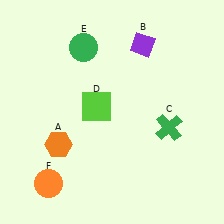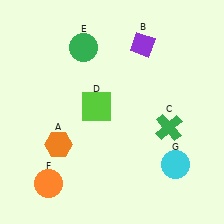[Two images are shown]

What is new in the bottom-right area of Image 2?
A cyan circle (G) was added in the bottom-right area of Image 2.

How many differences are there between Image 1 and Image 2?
There is 1 difference between the two images.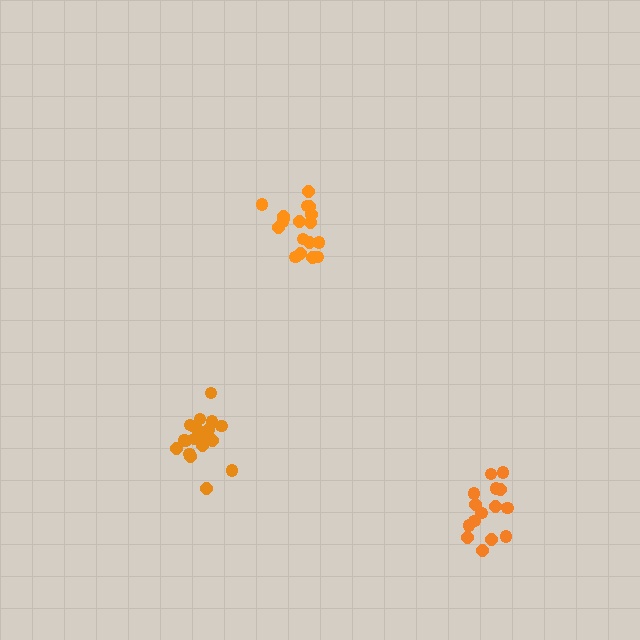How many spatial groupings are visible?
There are 3 spatial groupings.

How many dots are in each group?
Group 1: 15 dots, Group 2: 18 dots, Group 3: 20 dots (53 total).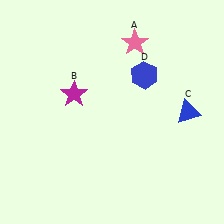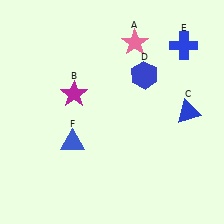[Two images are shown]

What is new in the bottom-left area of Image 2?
A blue triangle (F) was added in the bottom-left area of Image 2.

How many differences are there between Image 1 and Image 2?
There are 2 differences between the two images.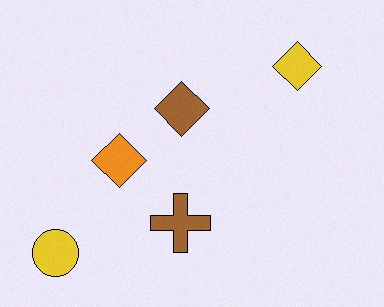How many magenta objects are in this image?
There are no magenta objects.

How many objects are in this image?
There are 5 objects.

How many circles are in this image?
There is 1 circle.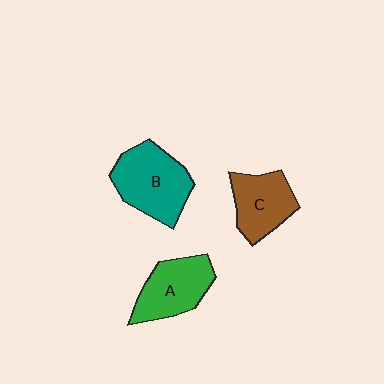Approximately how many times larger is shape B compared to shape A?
Approximately 1.2 times.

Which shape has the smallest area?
Shape C (brown).